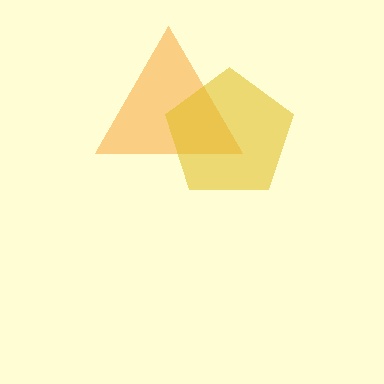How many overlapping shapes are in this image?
There are 2 overlapping shapes in the image.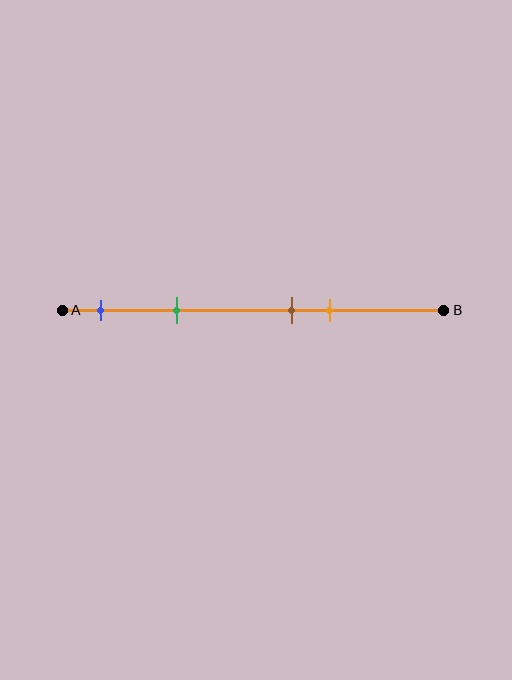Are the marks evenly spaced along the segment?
No, the marks are not evenly spaced.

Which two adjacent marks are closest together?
The brown and orange marks are the closest adjacent pair.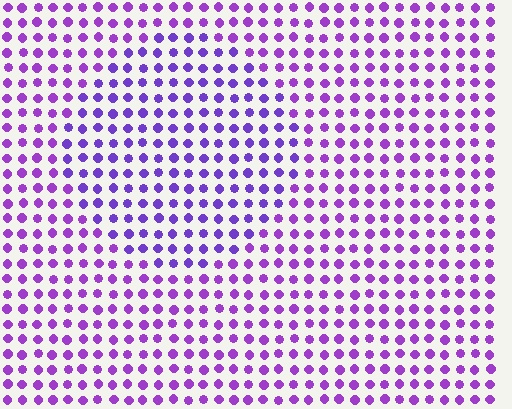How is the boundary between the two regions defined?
The boundary is defined purely by a slight shift in hue (about 19 degrees). Spacing, size, and orientation are identical on both sides.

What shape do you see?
I see a circle.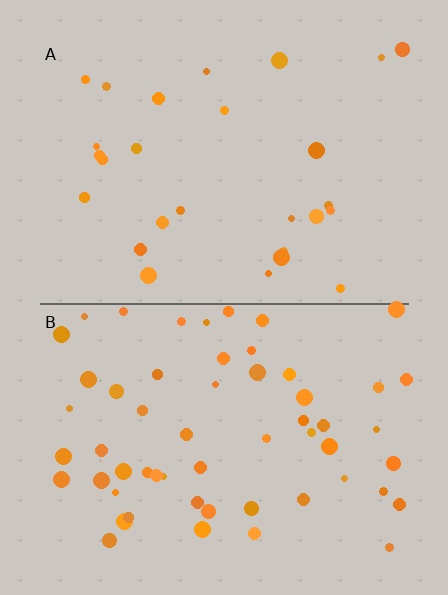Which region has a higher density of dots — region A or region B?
B (the bottom).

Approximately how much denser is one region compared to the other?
Approximately 2.1× — region B over region A.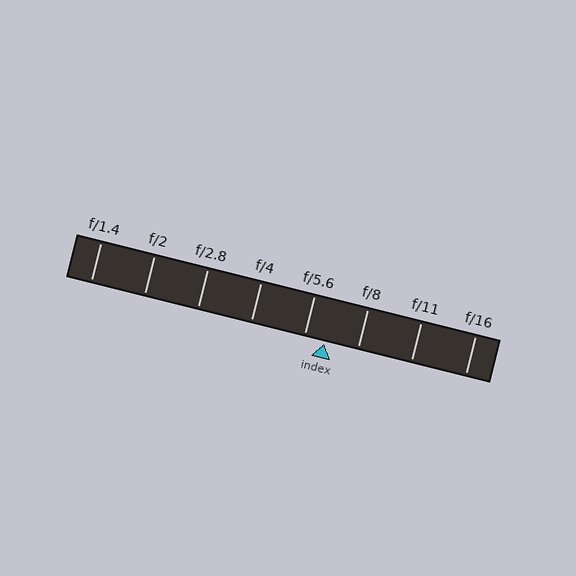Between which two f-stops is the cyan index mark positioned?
The index mark is between f/5.6 and f/8.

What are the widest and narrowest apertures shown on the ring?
The widest aperture shown is f/1.4 and the narrowest is f/16.